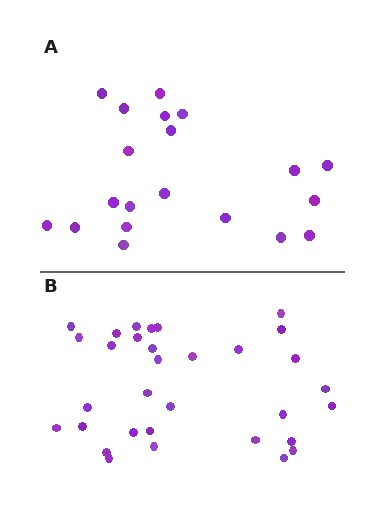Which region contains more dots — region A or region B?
Region B (the bottom region) has more dots.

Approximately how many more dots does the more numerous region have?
Region B has roughly 12 or so more dots than region A.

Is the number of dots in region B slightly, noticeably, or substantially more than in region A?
Region B has substantially more. The ratio is roughly 1.6 to 1.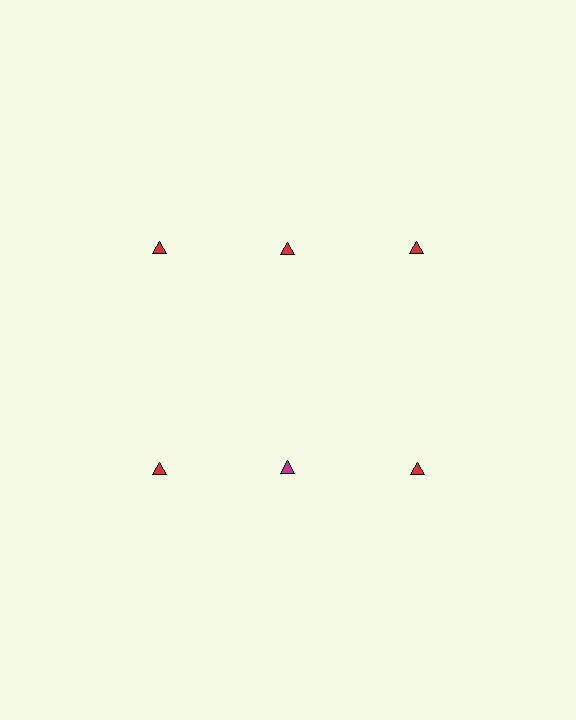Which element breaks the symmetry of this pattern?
The magenta triangle in the second row, second from left column breaks the symmetry. All other shapes are red triangles.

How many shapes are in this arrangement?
There are 6 shapes arranged in a grid pattern.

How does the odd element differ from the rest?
It has a different color: magenta instead of red.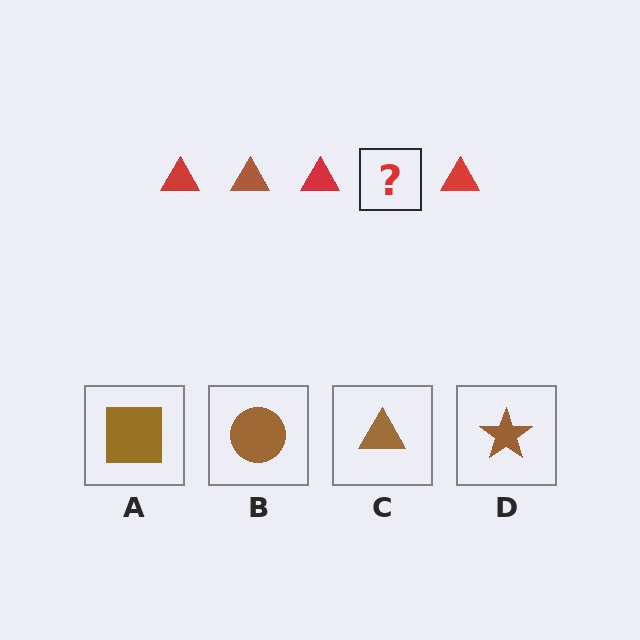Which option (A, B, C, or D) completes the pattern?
C.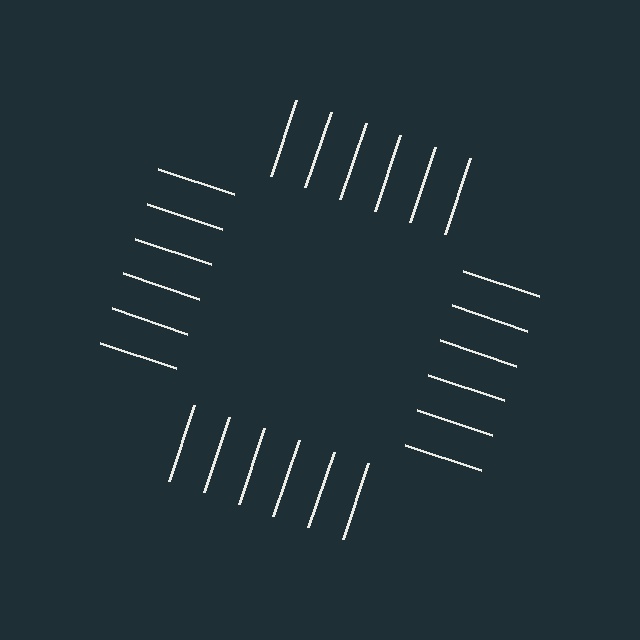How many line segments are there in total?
24 — 6 along each of the 4 edges.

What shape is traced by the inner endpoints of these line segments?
An illusory square — the line segments terminate on its edges but no continuous stroke is drawn.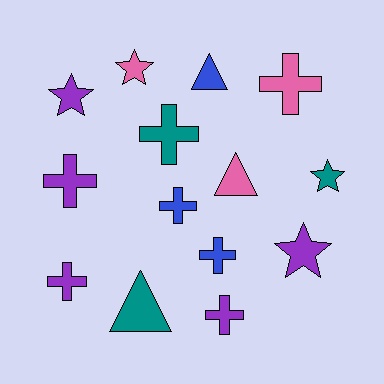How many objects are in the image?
There are 14 objects.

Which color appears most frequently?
Purple, with 5 objects.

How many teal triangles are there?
There is 1 teal triangle.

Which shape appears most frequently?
Cross, with 7 objects.